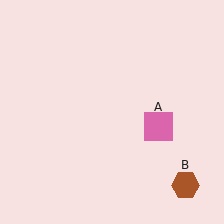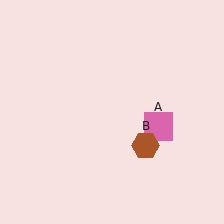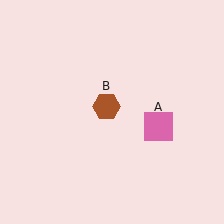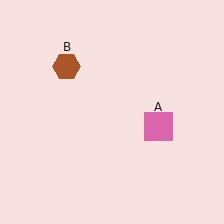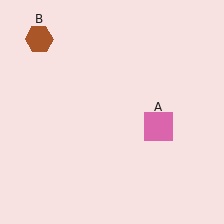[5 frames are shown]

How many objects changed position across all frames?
1 object changed position: brown hexagon (object B).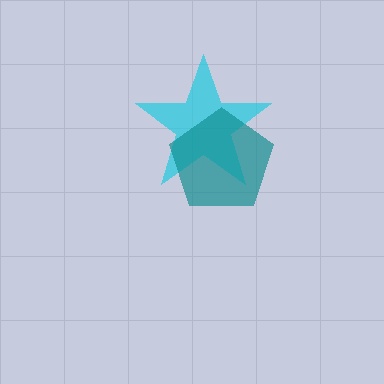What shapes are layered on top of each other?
The layered shapes are: a cyan star, a teal pentagon.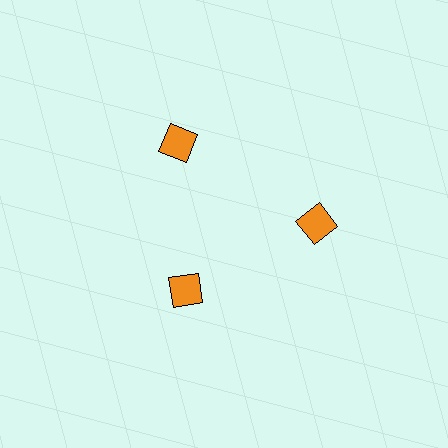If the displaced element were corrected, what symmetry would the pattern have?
It would have 3-fold rotational symmetry — the pattern would map onto itself every 120 degrees.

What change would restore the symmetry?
The symmetry would be restored by moving it outward, back onto the ring so that all 3 squares sit at equal angles and equal distance from the center.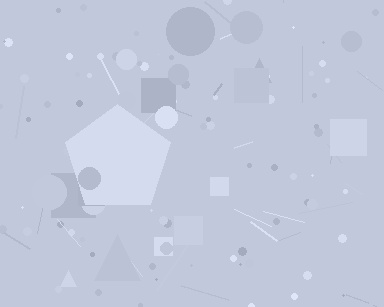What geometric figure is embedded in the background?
A pentagon is embedded in the background.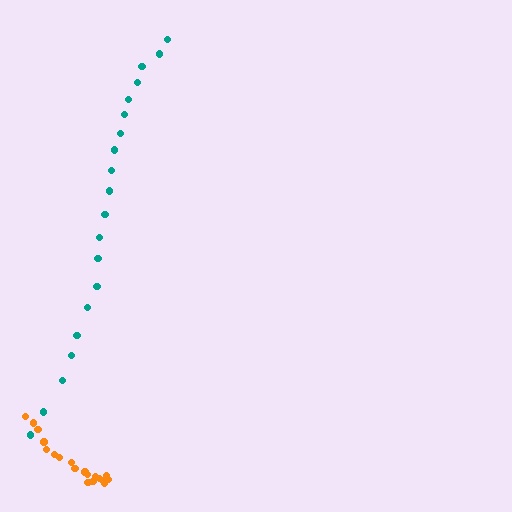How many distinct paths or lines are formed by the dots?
There are 2 distinct paths.